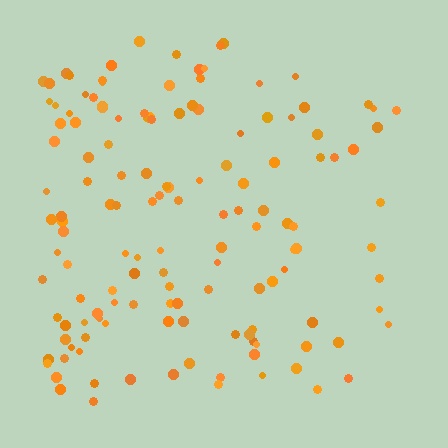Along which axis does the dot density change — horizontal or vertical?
Horizontal.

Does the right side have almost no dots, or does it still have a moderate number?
Still a moderate number, just noticeably fewer than the left.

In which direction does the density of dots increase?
From right to left, with the left side densest.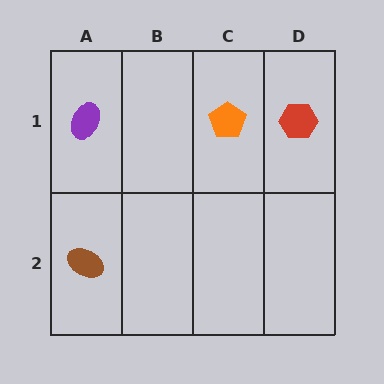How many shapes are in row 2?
1 shape.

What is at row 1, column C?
An orange pentagon.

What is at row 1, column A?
A purple ellipse.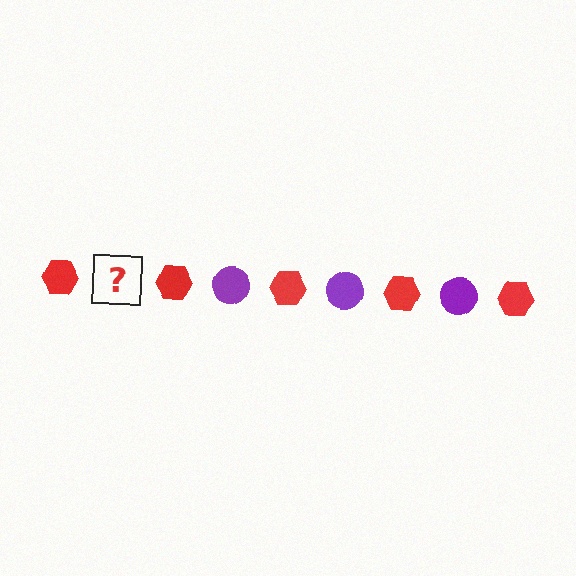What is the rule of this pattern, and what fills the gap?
The rule is that the pattern alternates between red hexagon and purple circle. The gap should be filled with a purple circle.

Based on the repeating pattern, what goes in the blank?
The blank should be a purple circle.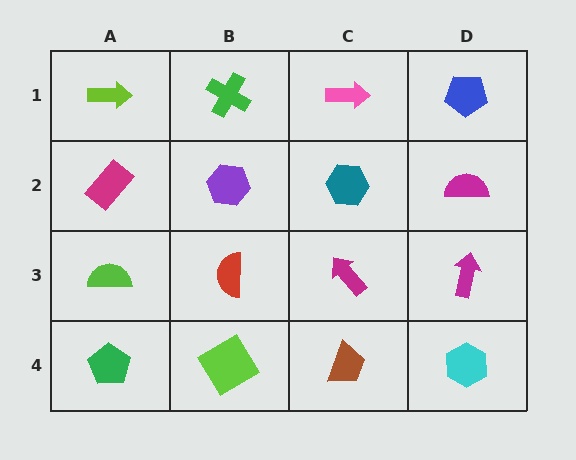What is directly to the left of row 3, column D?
A magenta arrow.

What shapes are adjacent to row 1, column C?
A teal hexagon (row 2, column C), a green cross (row 1, column B), a blue pentagon (row 1, column D).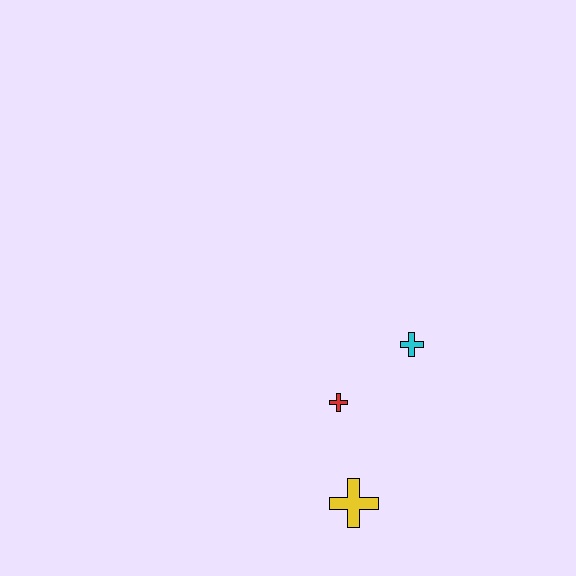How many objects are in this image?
There are 3 objects.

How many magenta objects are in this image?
There are no magenta objects.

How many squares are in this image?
There are no squares.